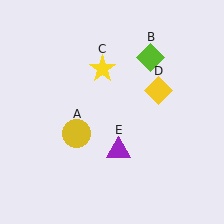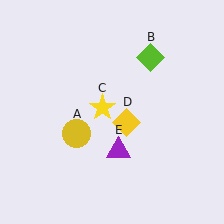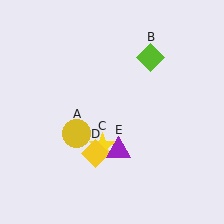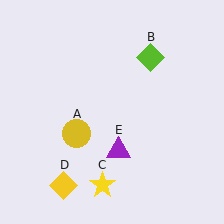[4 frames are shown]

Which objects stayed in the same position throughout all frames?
Yellow circle (object A) and lime diamond (object B) and purple triangle (object E) remained stationary.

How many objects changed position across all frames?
2 objects changed position: yellow star (object C), yellow diamond (object D).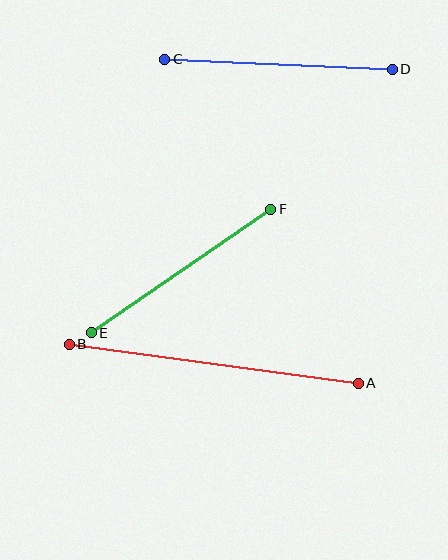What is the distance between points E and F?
The distance is approximately 218 pixels.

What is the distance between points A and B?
The distance is approximately 292 pixels.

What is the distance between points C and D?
The distance is approximately 228 pixels.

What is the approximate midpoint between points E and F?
The midpoint is at approximately (181, 271) pixels.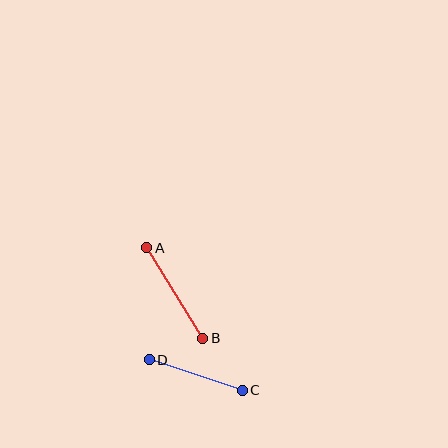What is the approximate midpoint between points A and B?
The midpoint is at approximately (175, 293) pixels.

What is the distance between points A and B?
The distance is approximately 106 pixels.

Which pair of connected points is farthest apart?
Points A and B are farthest apart.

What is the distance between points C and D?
The distance is approximately 98 pixels.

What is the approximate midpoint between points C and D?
The midpoint is at approximately (196, 375) pixels.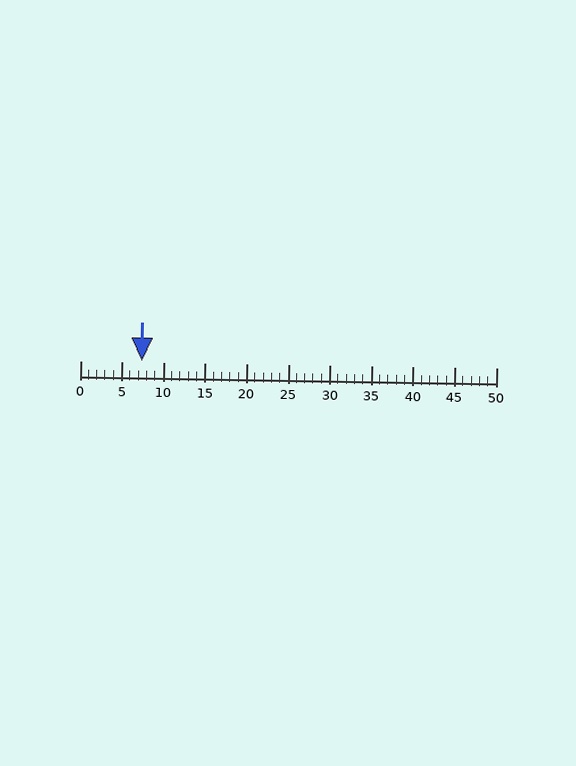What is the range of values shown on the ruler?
The ruler shows values from 0 to 50.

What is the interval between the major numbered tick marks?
The major tick marks are spaced 5 units apart.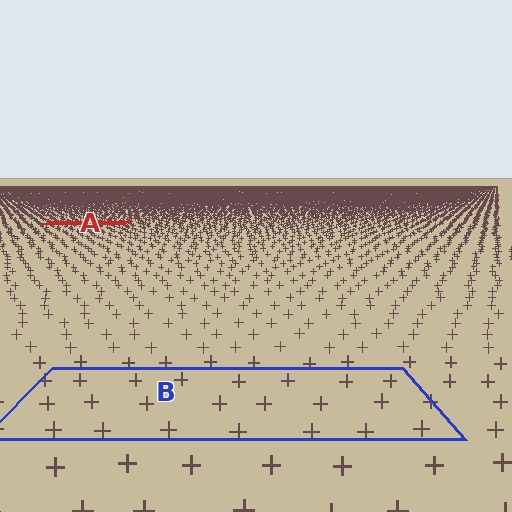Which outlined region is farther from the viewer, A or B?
Region A is farther from the viewer — the texture elements inside it appear smaller and more densely packed.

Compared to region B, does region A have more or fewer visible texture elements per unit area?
Region A has more texture elements per unit area — they are packed more densely because it is farther away.